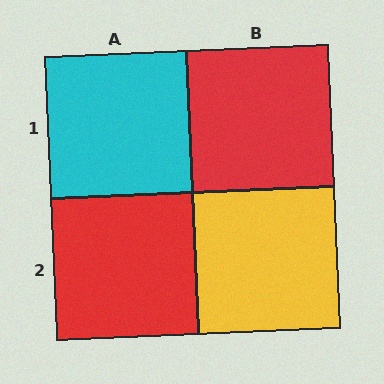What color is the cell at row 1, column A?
Cyan.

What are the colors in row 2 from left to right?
Red, yellow.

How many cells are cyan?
1 cell is cyan.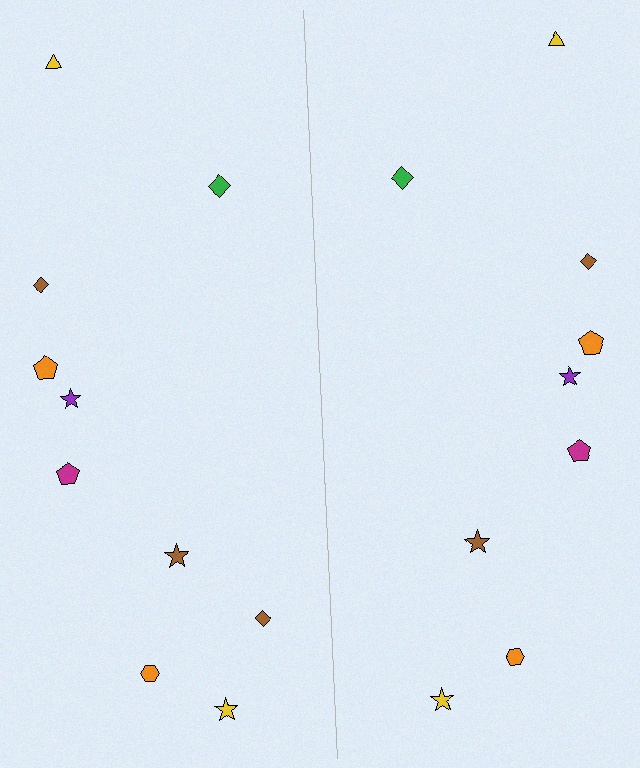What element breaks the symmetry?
A brown diamond is missing from the right side.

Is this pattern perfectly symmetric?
No, the pattern is not perfectly symmetric. A brown diamond is missing from the right side.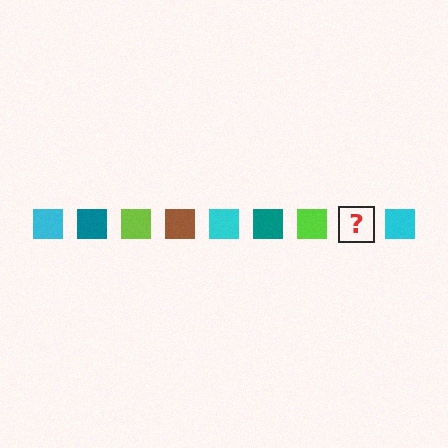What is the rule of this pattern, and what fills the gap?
The rule is that the pattern cycles through cyan, teal, lime, brown squares. The gap should be filled with a brown square.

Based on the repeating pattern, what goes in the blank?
The blank should be a brown square.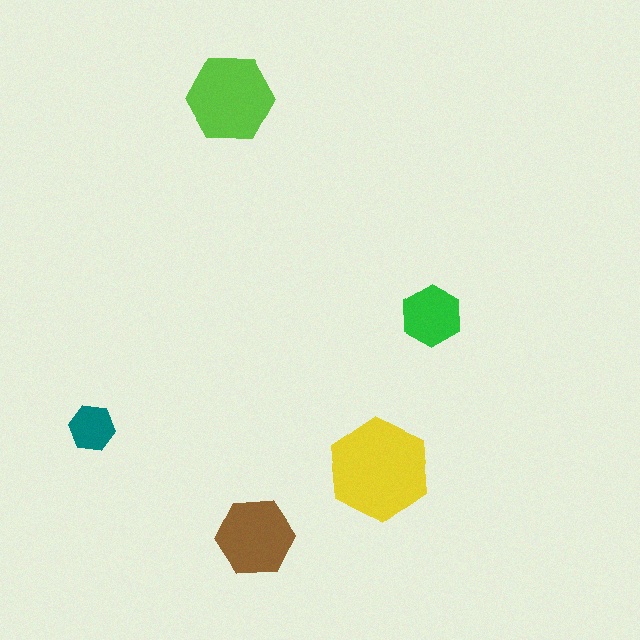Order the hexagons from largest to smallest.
the yellow one, the lime one, the brown one, the green one, the teal one.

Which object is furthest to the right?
The green hexagon is rightmost.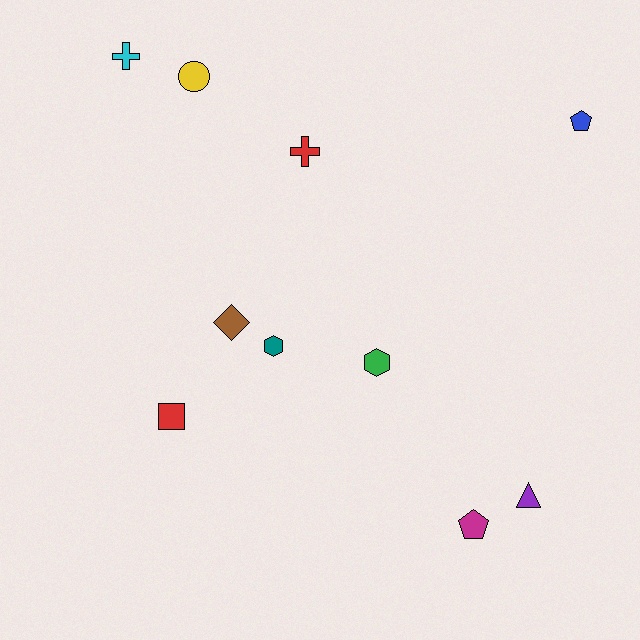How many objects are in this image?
There are 10 objects.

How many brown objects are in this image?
There is 1 brown object.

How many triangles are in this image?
There is 1 triangle.